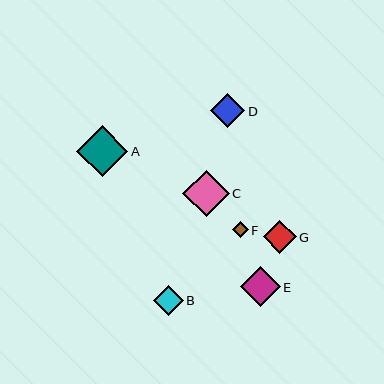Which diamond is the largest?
Diamond A is the largest with a size of approximately 51 pixels.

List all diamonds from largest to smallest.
From largest to smallest: A, C, E, D, G, B, F.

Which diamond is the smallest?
Diamond F is the smallest with a size of approximately 16 pixels.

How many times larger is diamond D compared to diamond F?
Diamond D is approximately 2.1 times the size of diamond F.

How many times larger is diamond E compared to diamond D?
Diamond E is approximately 1.2 times the size of diamond D.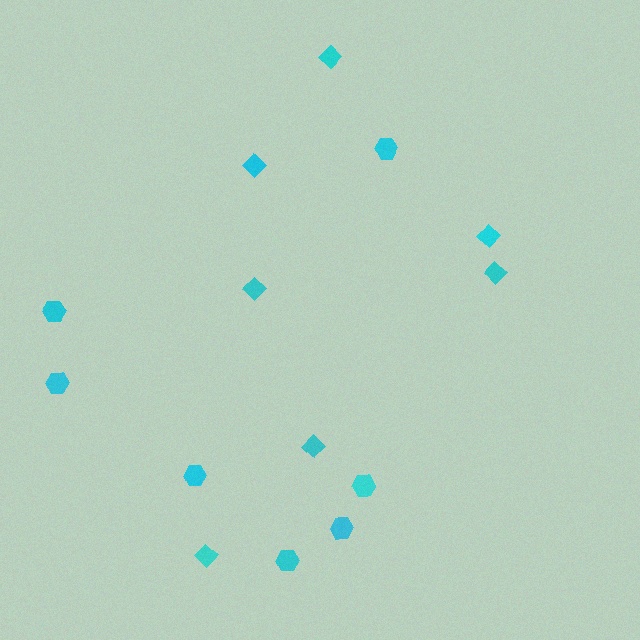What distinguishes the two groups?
There are 2 groups: one group of hexagons (7) and one group of diamonds (7).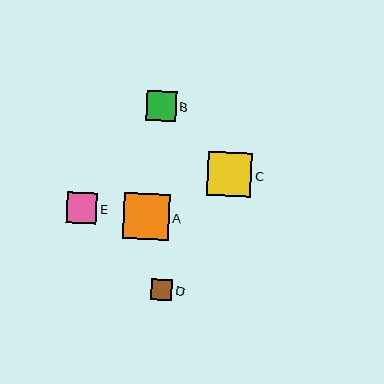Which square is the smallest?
Square D is the smallest with a size of approximately 22 pixels.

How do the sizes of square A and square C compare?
Square A and square C are approximately the same size.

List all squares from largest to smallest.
From largest to smallest: A, C, E, B, D.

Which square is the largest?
Square A is the largest with a size of approximately 46 pixels.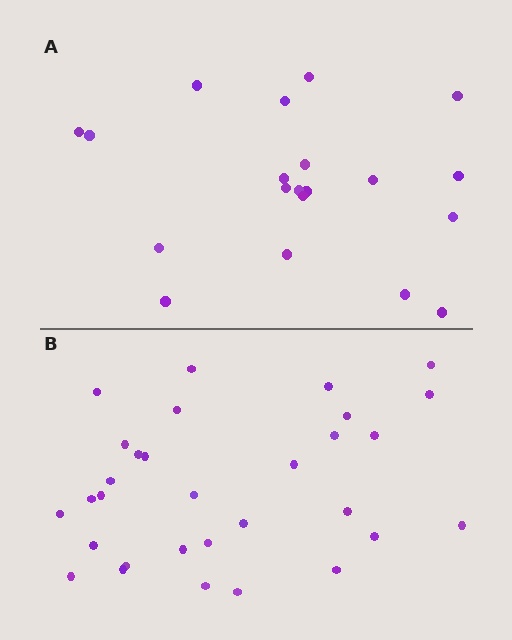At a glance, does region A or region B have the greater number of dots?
Region B (the bottom region) has more dots.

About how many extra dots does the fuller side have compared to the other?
Region B has roughly 12 or so more dots than region A.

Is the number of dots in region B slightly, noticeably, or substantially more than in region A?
Region B has substantially more. The ratio is roughly 1.6 to 1.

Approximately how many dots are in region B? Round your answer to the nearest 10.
About 30 dots. (The exact count is 31, which rounds to 30.)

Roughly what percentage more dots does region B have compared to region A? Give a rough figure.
About 55% more.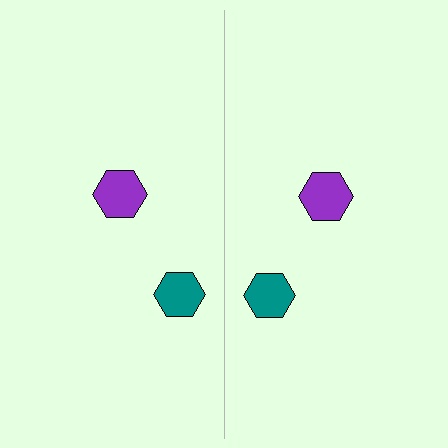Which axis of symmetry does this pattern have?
The pattern has a vertical axis of symmetry running through the center of the image.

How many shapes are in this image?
There are 4 shapes in this image.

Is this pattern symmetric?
Yes, this pattern has bilateral (reflection) symmetry.